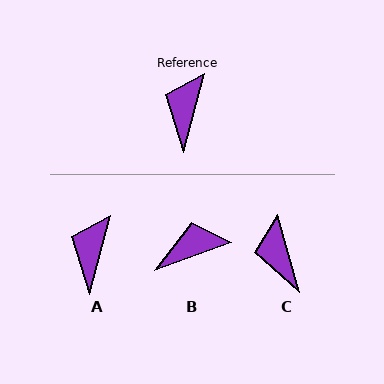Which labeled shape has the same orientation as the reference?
A.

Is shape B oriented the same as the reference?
No, it is off by about 55 degrees.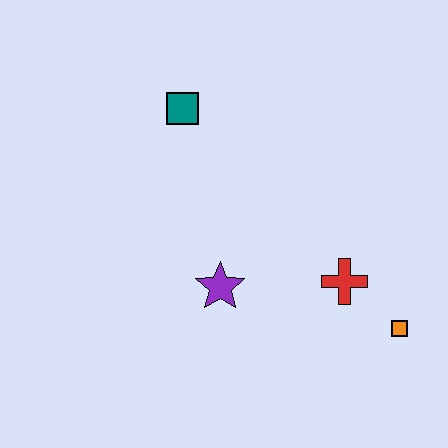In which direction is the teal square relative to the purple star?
The teal square is above the purple star.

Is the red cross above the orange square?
Yes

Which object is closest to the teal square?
The purple star is closest to the teal square.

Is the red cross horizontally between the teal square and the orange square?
Yes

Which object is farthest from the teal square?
The orange square is farthest from the teal square.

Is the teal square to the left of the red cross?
Yes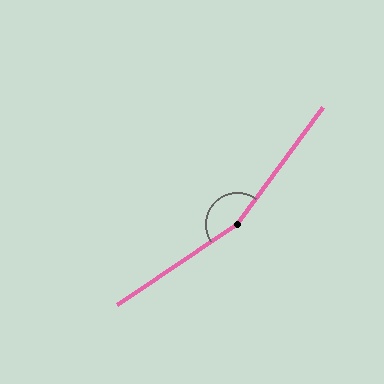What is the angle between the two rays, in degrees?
Approximately 161 degrees.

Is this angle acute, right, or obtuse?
It is obtuse.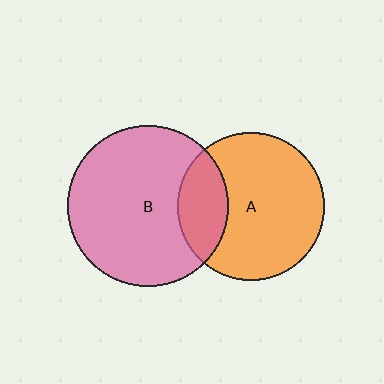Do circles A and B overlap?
Yes.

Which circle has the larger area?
Circle B (pink).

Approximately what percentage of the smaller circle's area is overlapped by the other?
Approximately 25%.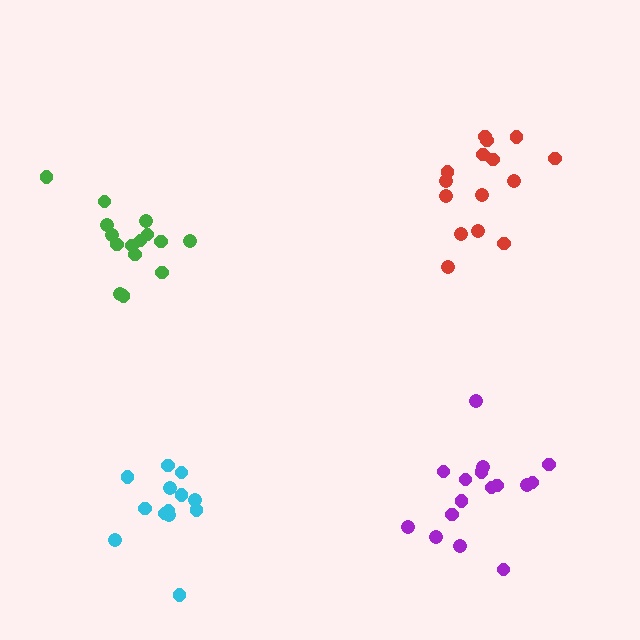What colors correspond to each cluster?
The clusters are colored: cyan, green, purple, red.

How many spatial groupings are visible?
There are 4 spatial groupings.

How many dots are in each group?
Group 1: 13 dots, Group 2: 15 dots, Group 3: 16 dots, Group 4: 15 dots (59 total).